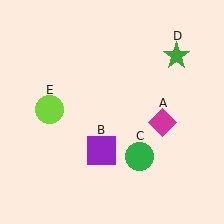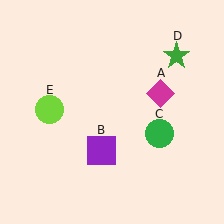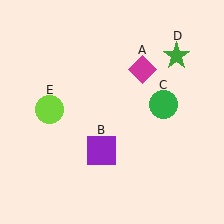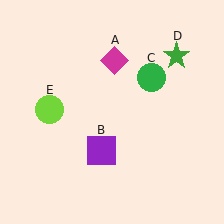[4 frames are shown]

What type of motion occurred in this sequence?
The magenta diamond (object A), green circle (object C) rotated counterclockwise around the center of the scene.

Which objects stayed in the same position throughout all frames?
Purple square (object B) and green star (object D) and lime circle (object E) remained stationary.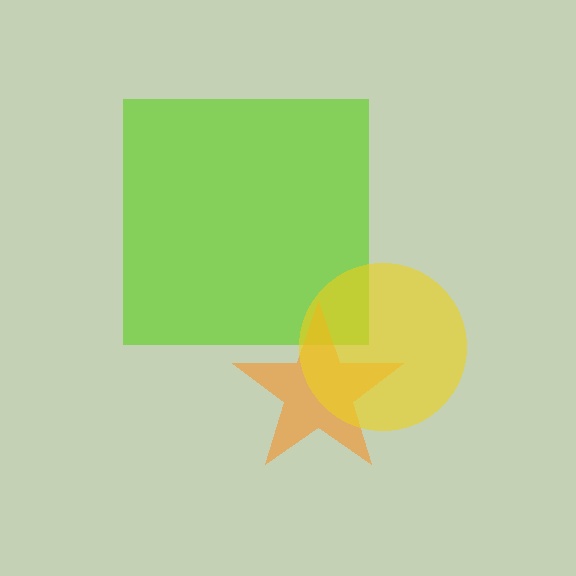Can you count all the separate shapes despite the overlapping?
Yes, there are 3 separate shapes.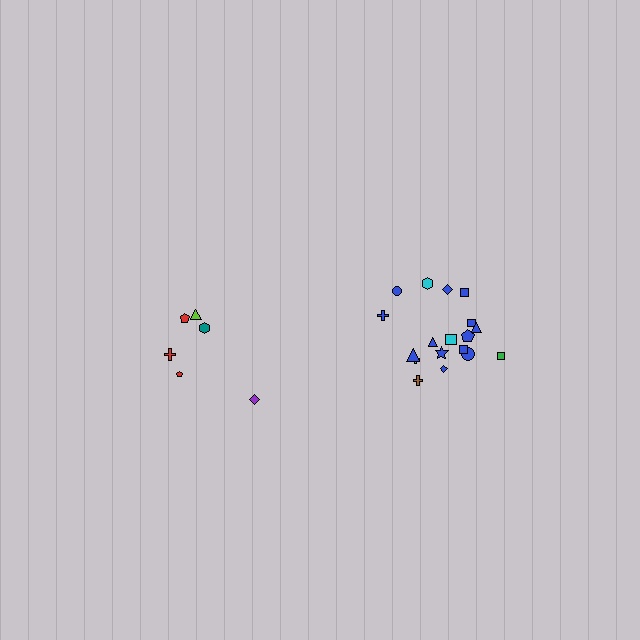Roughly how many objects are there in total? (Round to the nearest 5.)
Roughly 25 objects in total.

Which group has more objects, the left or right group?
The right group.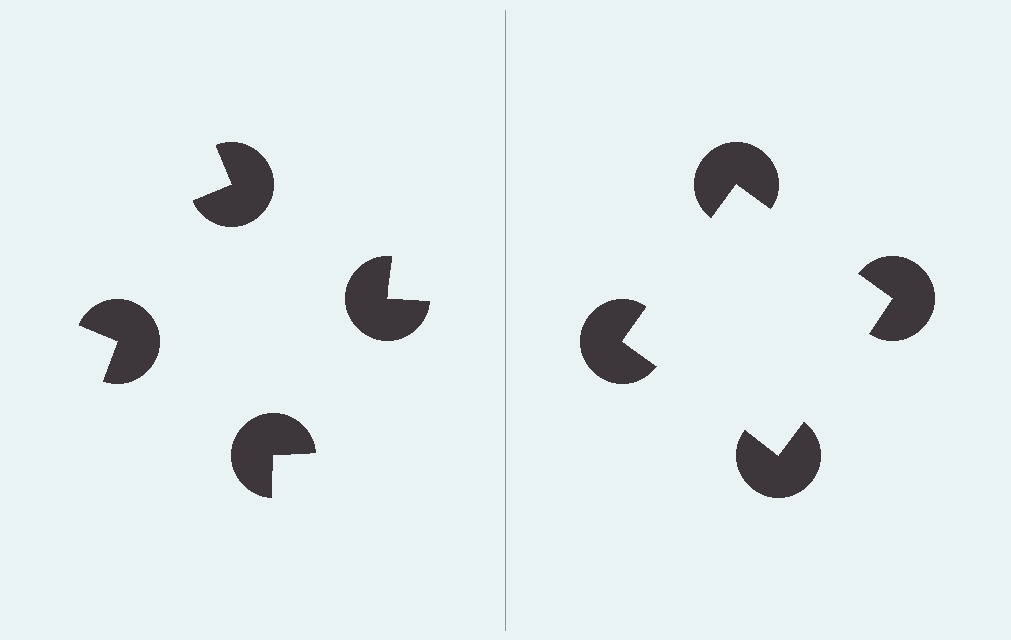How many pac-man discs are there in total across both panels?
8 — 4 on each side.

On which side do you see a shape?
An illusory square appears on the right side. On the left side the wedge cuts are rotated, so no coherent shape forms.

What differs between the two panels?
The pac-man discs are positioned identically on both sides; only the wedge orientations differ. On the right they align to a square; on the left they are misaligned.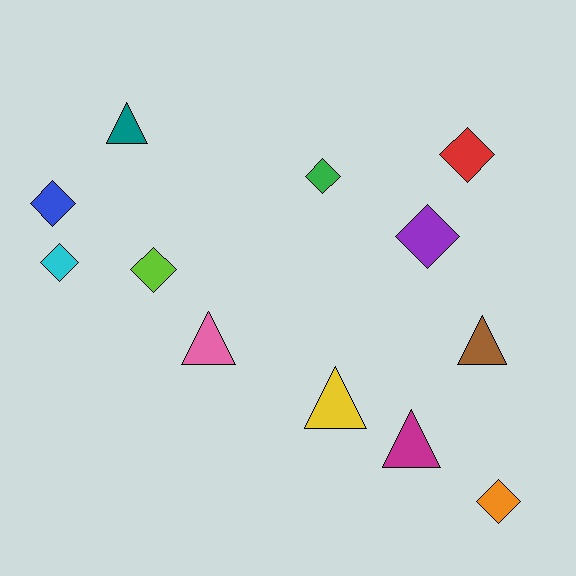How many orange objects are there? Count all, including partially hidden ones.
There is 1 orange object.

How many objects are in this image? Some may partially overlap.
There are 12 objects.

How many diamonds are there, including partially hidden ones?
There are 7 diamonds.